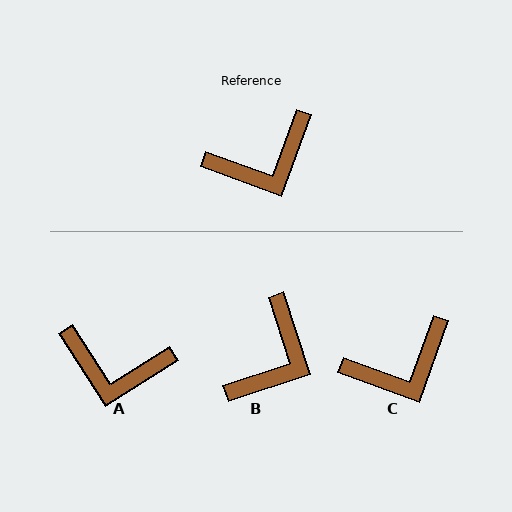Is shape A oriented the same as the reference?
No, it is off by about 38 degrees.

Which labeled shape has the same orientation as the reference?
C.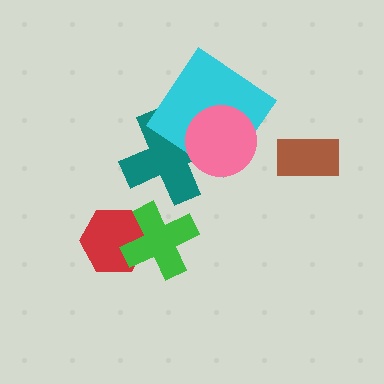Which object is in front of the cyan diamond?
The pink circle is in front of the cyan diamond.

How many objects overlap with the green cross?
1 object overlaps with the green cross.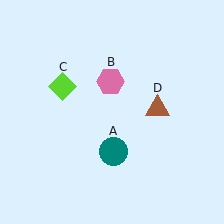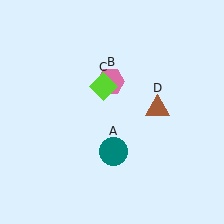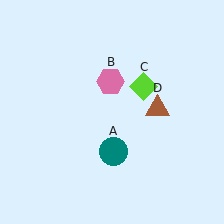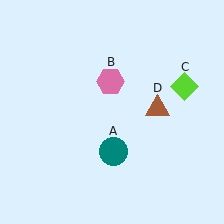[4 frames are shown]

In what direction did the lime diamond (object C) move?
The lime diamond (object C) moved right.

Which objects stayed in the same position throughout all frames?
Teal circle (object A) and pink hexagon (object B) and brown triangle (object D) remained stationary.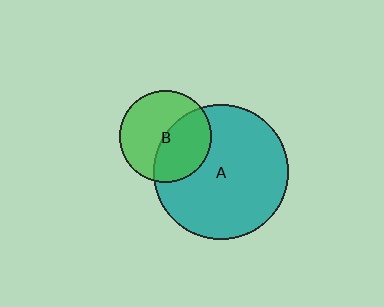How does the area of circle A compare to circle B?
Approximately 2.2 times.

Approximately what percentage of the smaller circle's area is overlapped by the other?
Approximately 45%.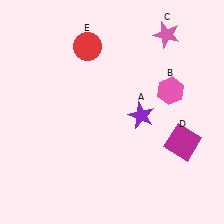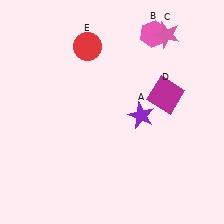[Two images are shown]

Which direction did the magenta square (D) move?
The magenta square (D) moved up.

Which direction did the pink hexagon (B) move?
The pink hexagon (B) moved up.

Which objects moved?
The objects that moved are: the pink hexagon (B), the magenta square (D).